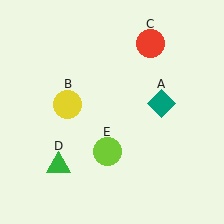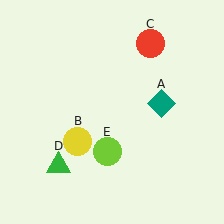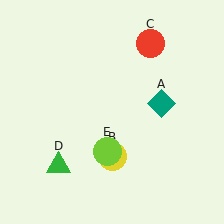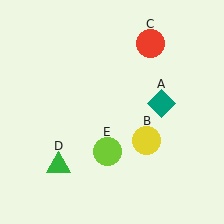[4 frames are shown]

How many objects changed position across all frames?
1 object changed position: yellow circle (object B).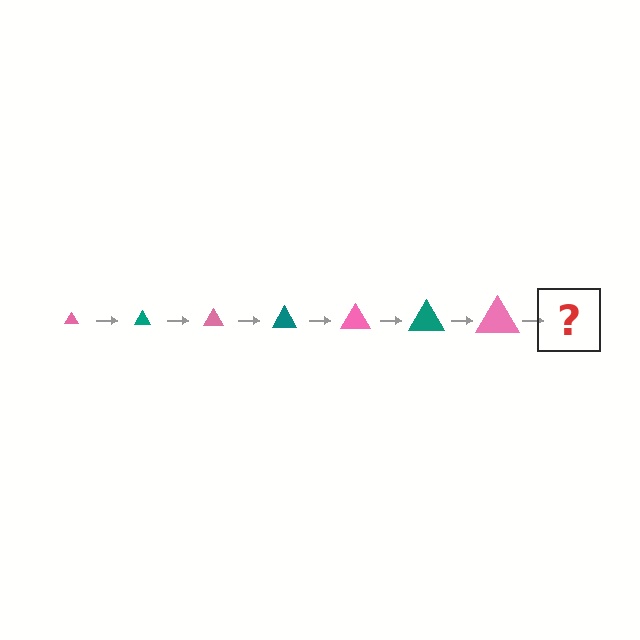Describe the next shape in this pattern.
It should be a teal triangle, larger than the previous one.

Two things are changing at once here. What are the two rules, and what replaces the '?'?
The two rules are that the triangle grows larger each step and the color cycles through pink and teal. The '?' should be a teal triangle, larger than the previous one.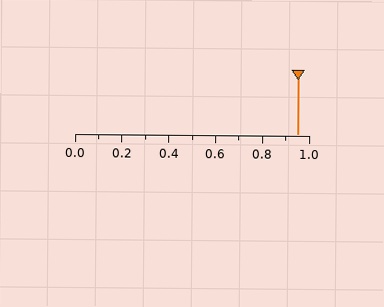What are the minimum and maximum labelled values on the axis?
The axis runs from 0.0 to 1.0.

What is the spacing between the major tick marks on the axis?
The major ticks are spaced 0.2 apart.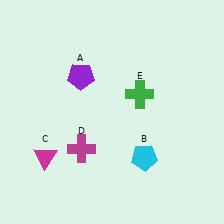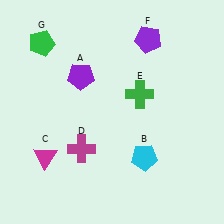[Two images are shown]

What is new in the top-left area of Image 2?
A green pentagon (G) was added in the top-left area of Image 2.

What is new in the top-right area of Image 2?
A purple pentagon (F) was added in the top-right area of Image 2.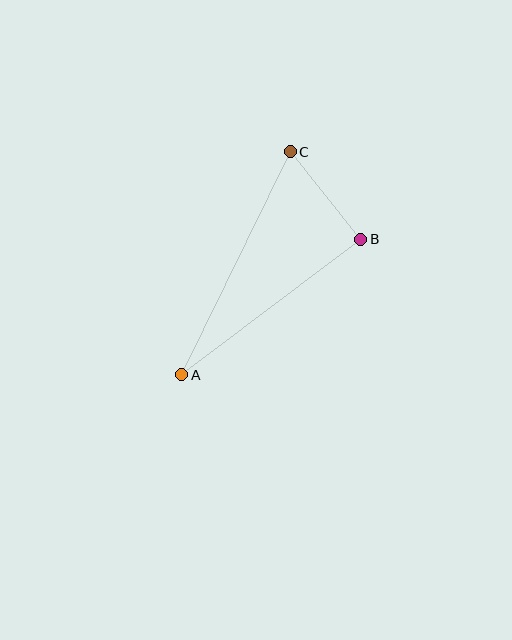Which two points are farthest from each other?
Points A and C are farthest from each other.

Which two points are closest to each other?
Points B and C are closest to each other.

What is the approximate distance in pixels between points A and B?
The distance between A and B is approximately 225 pixels.